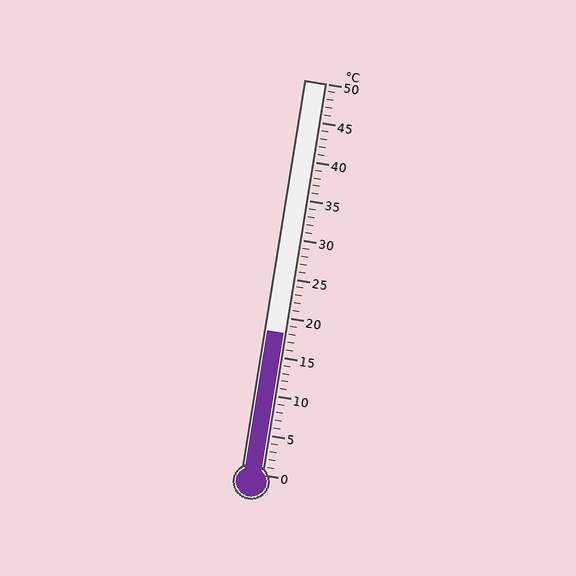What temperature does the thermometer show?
The thermometer shows approximately 18°C.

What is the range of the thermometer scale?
The thermometer scale ranges from 0°C to 50°C.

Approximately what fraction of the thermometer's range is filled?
The thermometer is filled to approximately 35% of its range.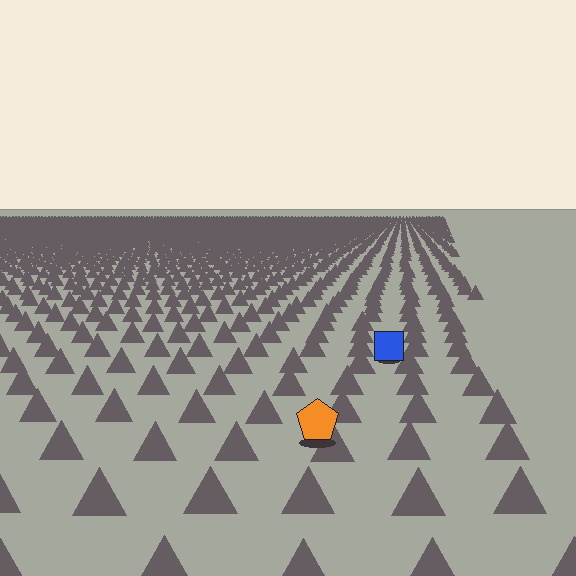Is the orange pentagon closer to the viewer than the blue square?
Yes. The orange pentagon is closer — you can tell from the texture gradient: the ground texture is coarser near it.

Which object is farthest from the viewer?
The blue square is farthest from the viewer. It appears smaller and the ground texture around it is denser.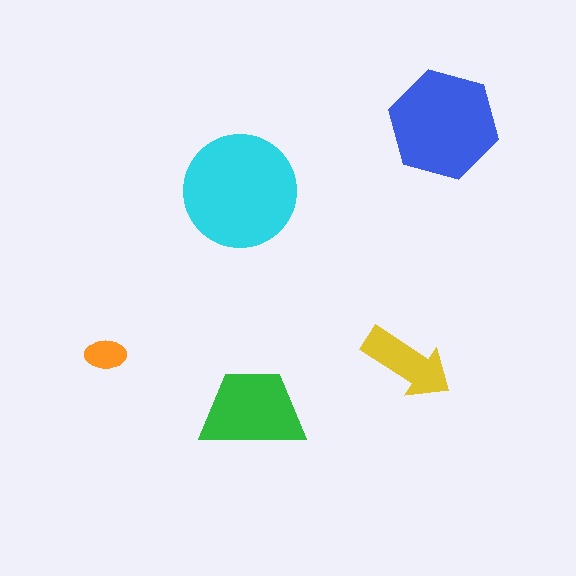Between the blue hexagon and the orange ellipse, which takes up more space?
The blue hexagon.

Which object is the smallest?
The orange ellipse.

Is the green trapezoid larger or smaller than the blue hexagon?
Smaller.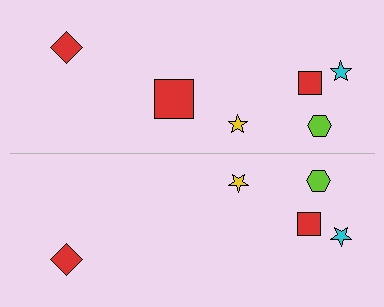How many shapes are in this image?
There are 11 shapes in this image.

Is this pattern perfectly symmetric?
No, the pattern is not perfectly symmetric. A red square is missing from the bottom side.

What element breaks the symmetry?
A red square is missing from the bottom side.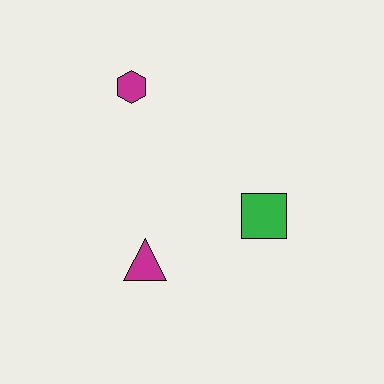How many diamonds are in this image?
There are no diamonds.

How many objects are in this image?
There are 3 objects.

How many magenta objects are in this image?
There are 2 magenta objects.